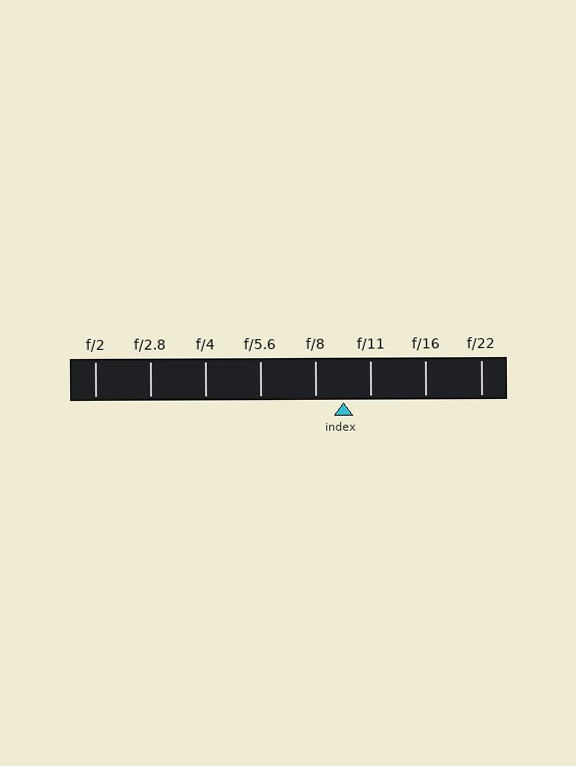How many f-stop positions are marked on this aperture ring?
There are 8 f-stop positions marked.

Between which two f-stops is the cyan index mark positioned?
The index mark is between f/8 and f/11.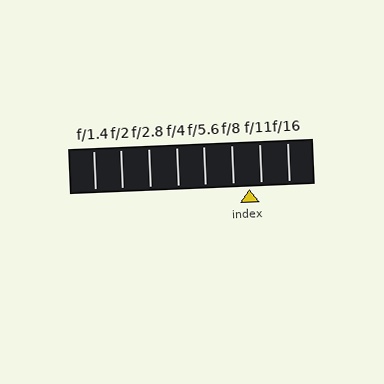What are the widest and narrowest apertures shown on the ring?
The widest aperture shown is f/1.4 and the narrowest is f/16.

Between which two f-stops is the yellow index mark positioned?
The index mark is between f/8 and f/11.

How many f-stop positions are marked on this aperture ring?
There are 8 f-stop positions marked.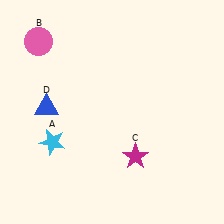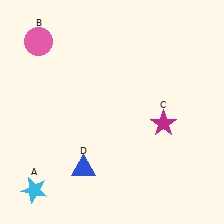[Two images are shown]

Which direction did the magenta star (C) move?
The magenta star (C) moved up.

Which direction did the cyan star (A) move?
The cyan star (A) moved down.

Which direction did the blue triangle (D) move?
The blue triangle (D) moved down.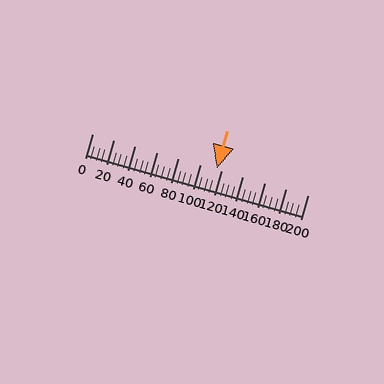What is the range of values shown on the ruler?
The ruler shows values from 0 to 200.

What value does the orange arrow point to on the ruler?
The orange arrow points to approximately 115.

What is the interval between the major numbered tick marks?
The major tick marks are spaced 20 units apart.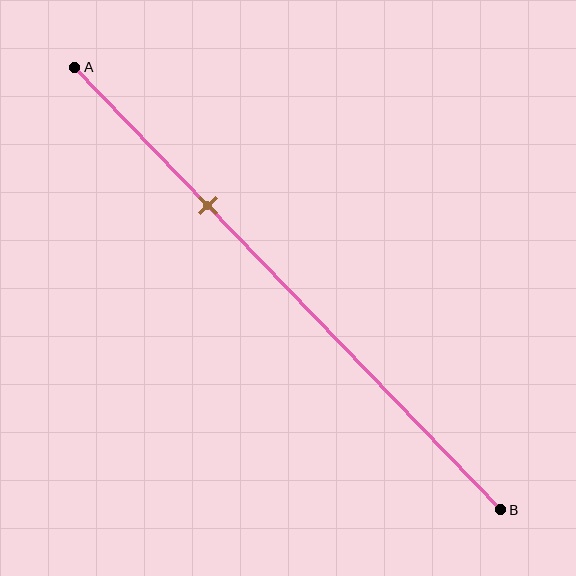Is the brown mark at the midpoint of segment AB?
No, the mark is at about 30% from A, not at the 50% midpoint.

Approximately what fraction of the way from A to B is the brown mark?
The brown mark is approximately 30% of the way from A to B.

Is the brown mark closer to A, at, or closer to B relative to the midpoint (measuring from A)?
The brown mark is closer to point A than the midpoint of segment AB.